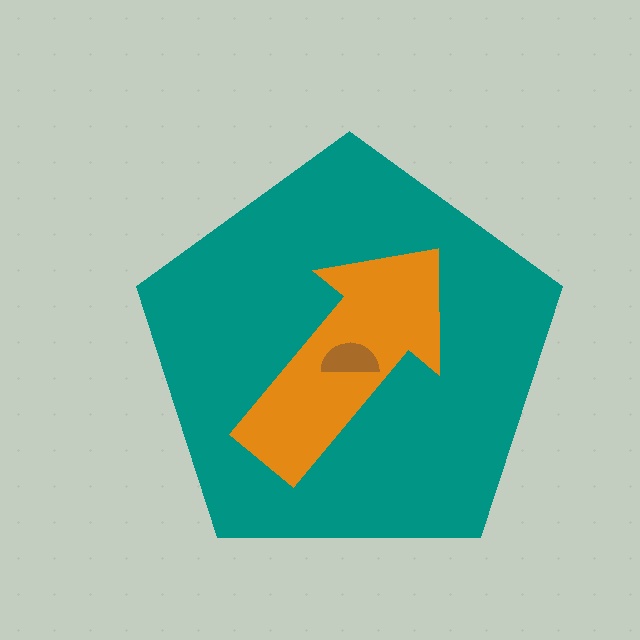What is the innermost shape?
The brown semicircle.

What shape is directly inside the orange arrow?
The brown semicircle.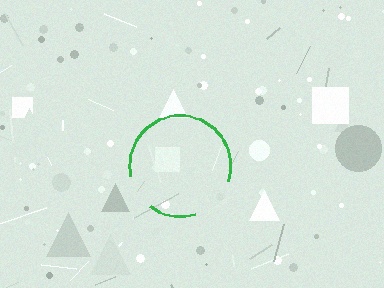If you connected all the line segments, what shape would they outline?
They would outline a circle.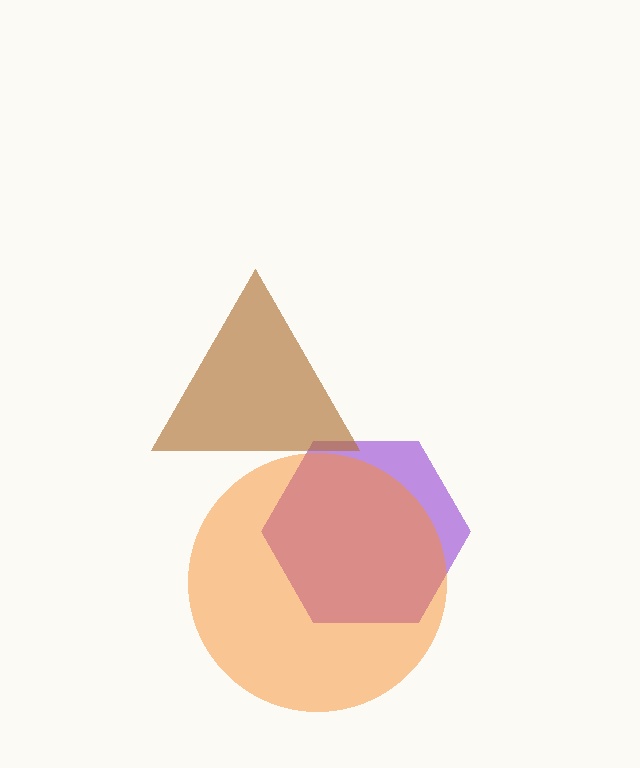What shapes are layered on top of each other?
The layered shapes are: a purple hexagon, a brown triangle, an orange circle.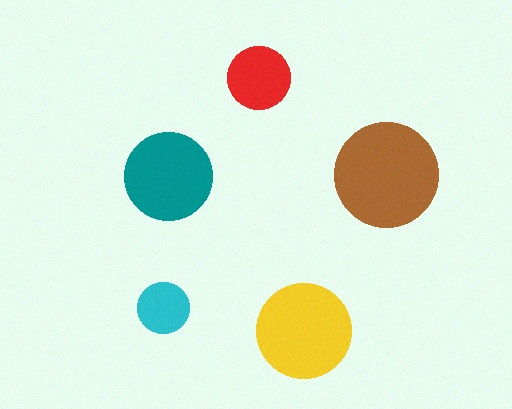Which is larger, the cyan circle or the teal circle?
The teal one.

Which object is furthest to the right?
The brown circle is rightmost.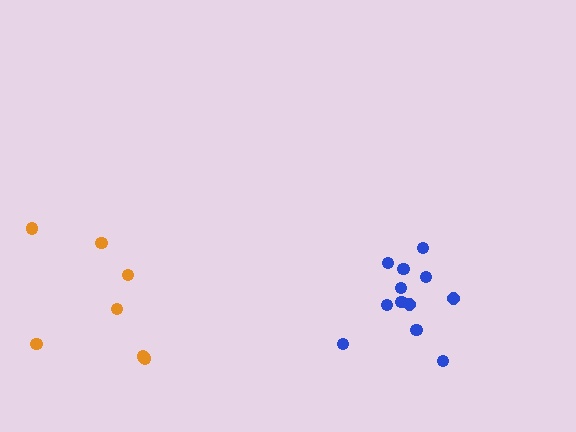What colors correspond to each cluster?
The clusters are colored: blue, orange.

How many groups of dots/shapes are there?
There are 2 groups.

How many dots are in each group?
Group 1: 12 dots, Group 2: 7 dots (19 total).